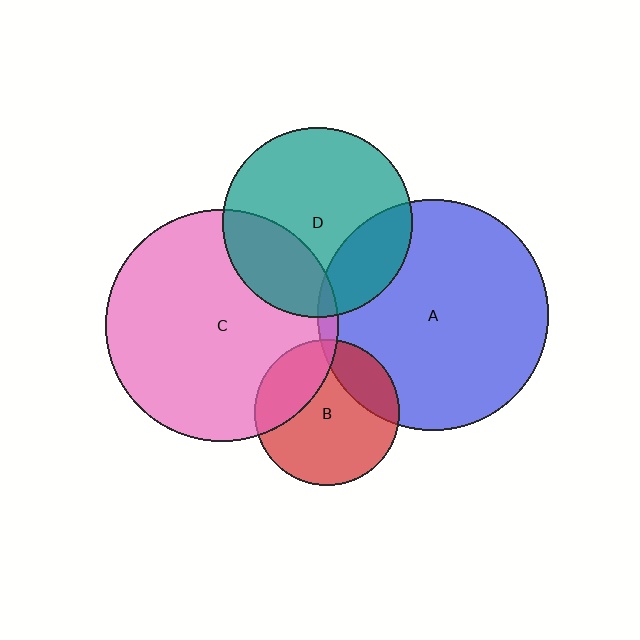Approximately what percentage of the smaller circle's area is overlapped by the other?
Approximately 20%.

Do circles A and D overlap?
Yes.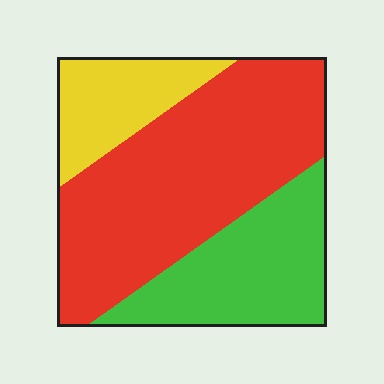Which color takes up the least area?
Yellow, at roughly 15%.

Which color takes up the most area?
Red, at roughly 55%.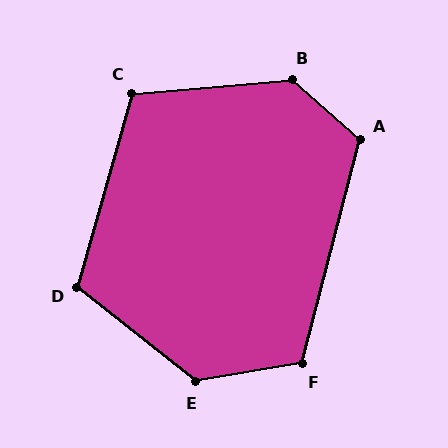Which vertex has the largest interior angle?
B, at approximately 133 degrees.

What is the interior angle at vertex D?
Approximately 113 degrees (obtuse).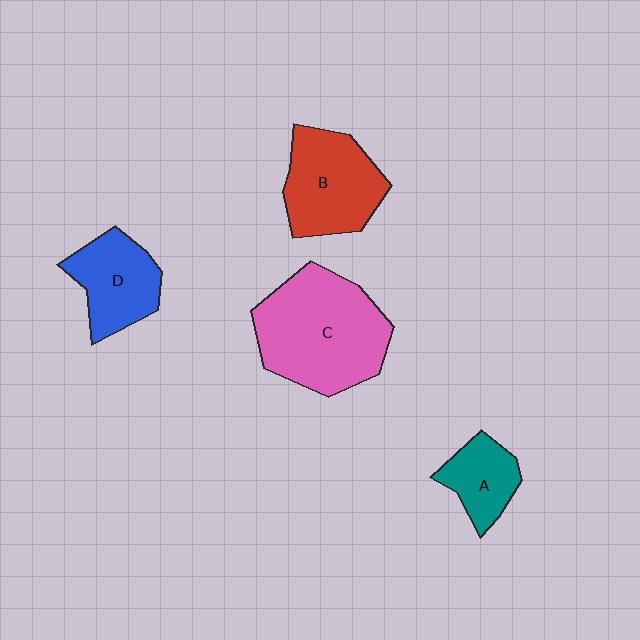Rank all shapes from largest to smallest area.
From largest to smallest: C (pink), B (red), D (blue), A (teal).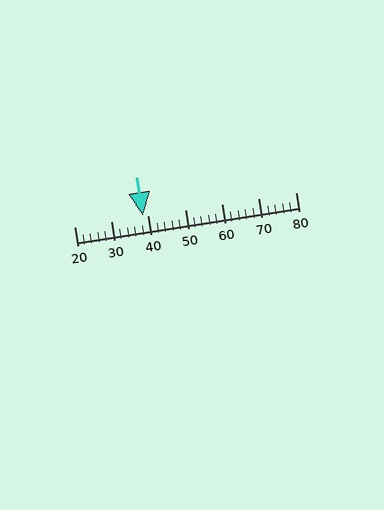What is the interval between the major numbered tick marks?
The major tick marks are spaced 10 units apart.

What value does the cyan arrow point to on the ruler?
The cyan arrow points to approximately 38.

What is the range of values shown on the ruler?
The ruler shows values from 20 to 80.